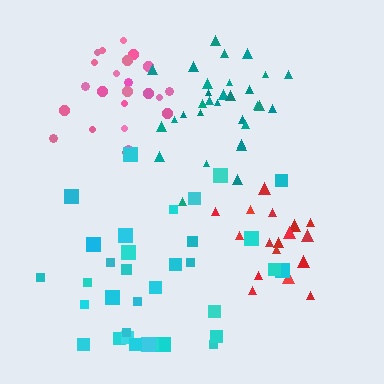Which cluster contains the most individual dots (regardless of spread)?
Cyan (34).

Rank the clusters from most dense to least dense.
teal, red, pink, cyan.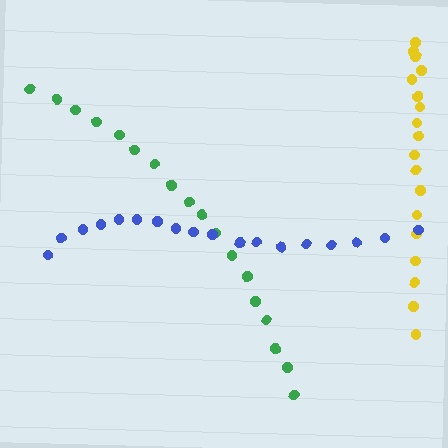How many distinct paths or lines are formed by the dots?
There are 3 distinct paths.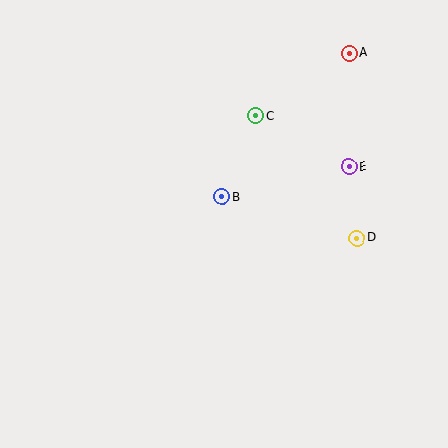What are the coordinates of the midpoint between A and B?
The midpoint between A and B is at (286, 125).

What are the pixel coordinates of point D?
Point D is at (357, 238).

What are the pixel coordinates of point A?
Point A is at (349, 53).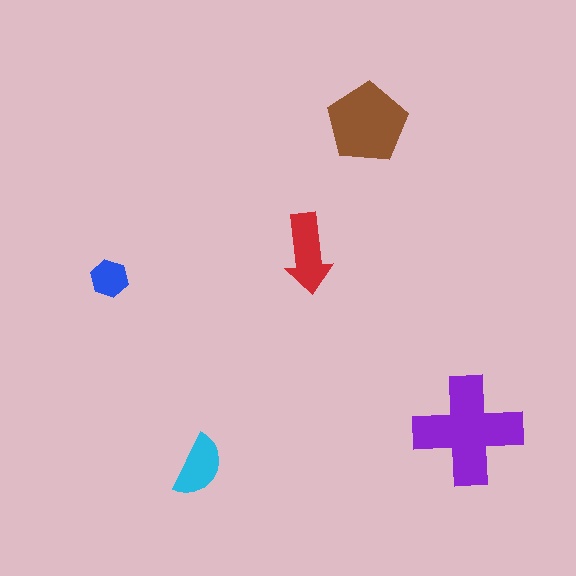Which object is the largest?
The purple cross.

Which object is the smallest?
The blue hexagon.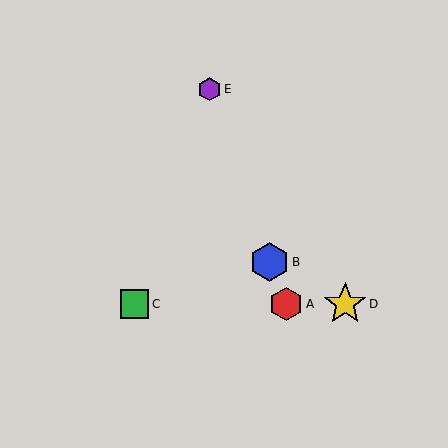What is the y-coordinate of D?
Object D is at y≈304.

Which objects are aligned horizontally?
Objects A, C, D are aligned horizontally.